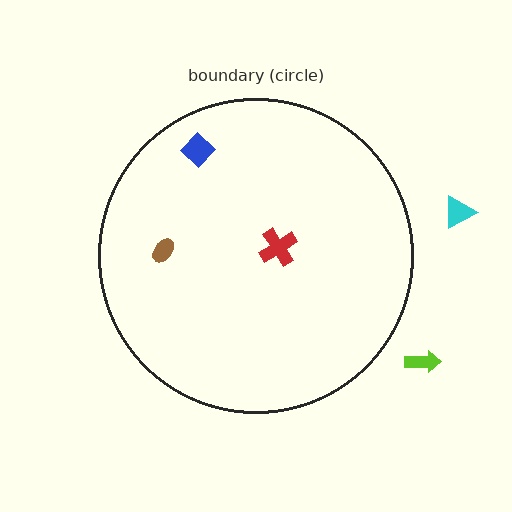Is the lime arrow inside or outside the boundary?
Outside.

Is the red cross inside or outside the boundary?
Inside.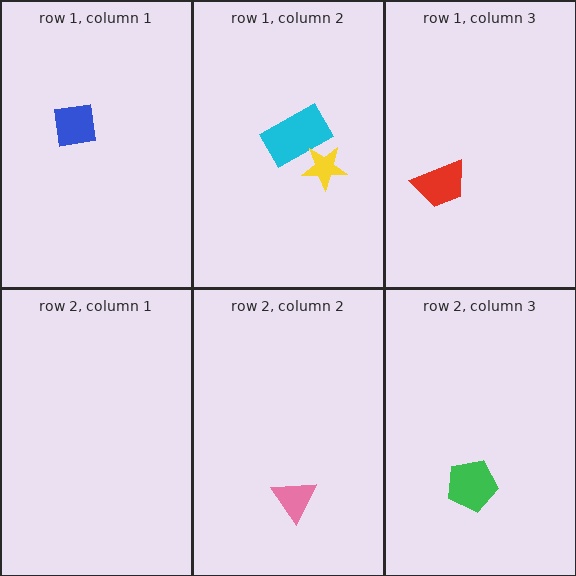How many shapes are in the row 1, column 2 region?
2.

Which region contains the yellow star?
The row 1, column 2 region.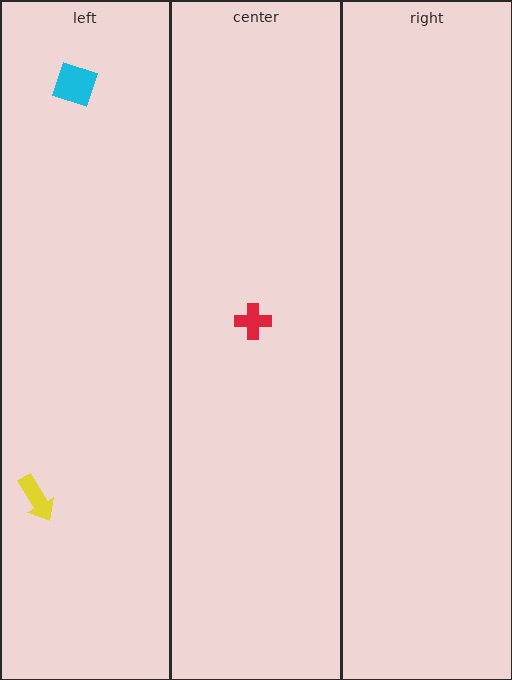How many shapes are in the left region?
2.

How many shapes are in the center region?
1.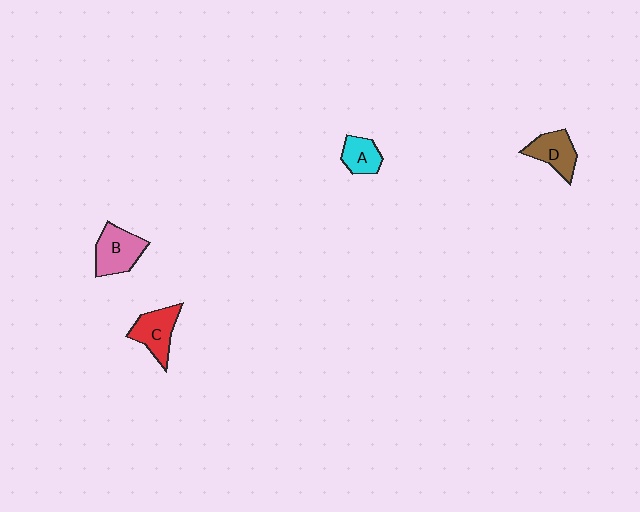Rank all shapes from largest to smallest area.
From largest to smallest: B (pink), C (red), D (brown), A (cyan).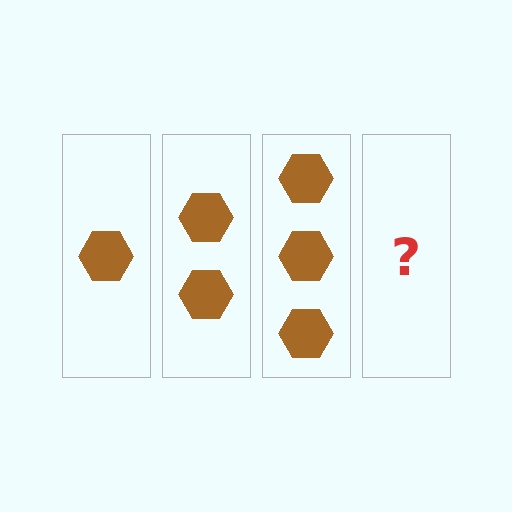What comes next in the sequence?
The next element should be 4 hexagons.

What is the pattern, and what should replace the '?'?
The pattern is that each step adds one more hexagon. The '?' should be 4 hexagons.